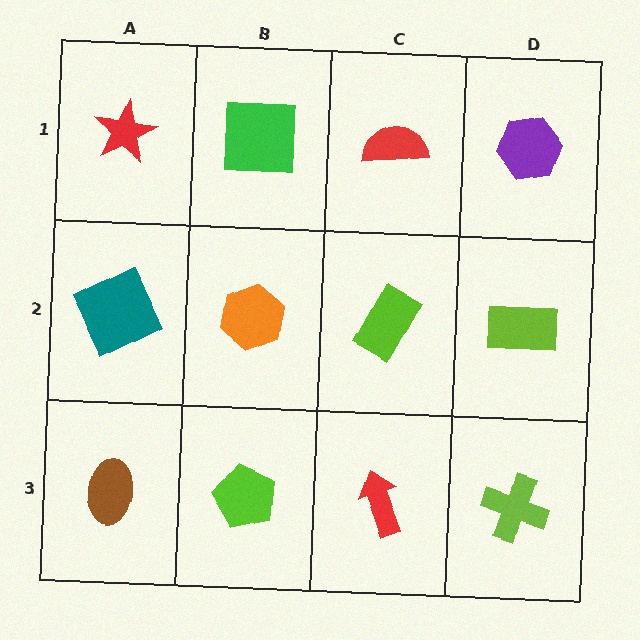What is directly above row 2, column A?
A red star.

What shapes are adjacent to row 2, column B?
A green square (row 1, column B), a lime pentagon (row 3, column B), a teal square (row 2, column A), a lime rectangle (row 2, column C).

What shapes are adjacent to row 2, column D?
A purple hexagon (row 1, column D), a lime cross (row 3, column D), a lime rectangle (row 2, column C).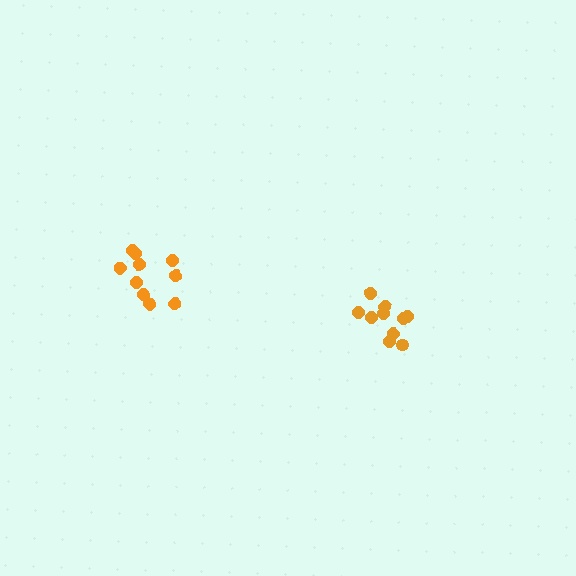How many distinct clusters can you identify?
There are 2 distinct clusters.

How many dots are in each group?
Group 1: 11 dots, Group 2: 10 dots (21 total).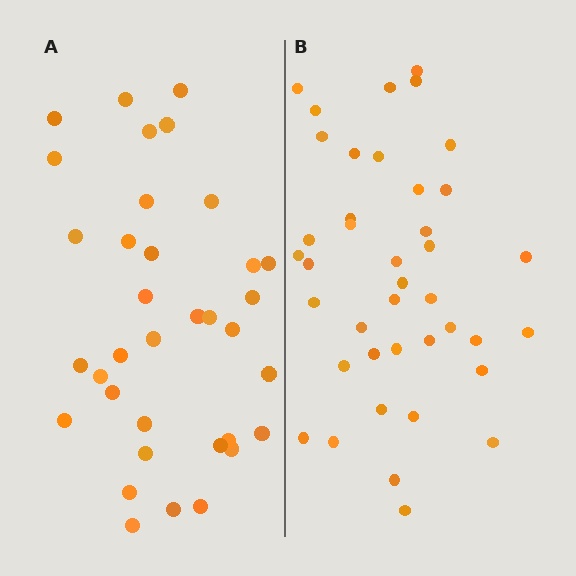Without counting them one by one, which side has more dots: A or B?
Region B (the right region) has more dots.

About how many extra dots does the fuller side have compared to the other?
Region B has about 5 more dots than region A.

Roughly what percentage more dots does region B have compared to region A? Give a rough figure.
About 15% more.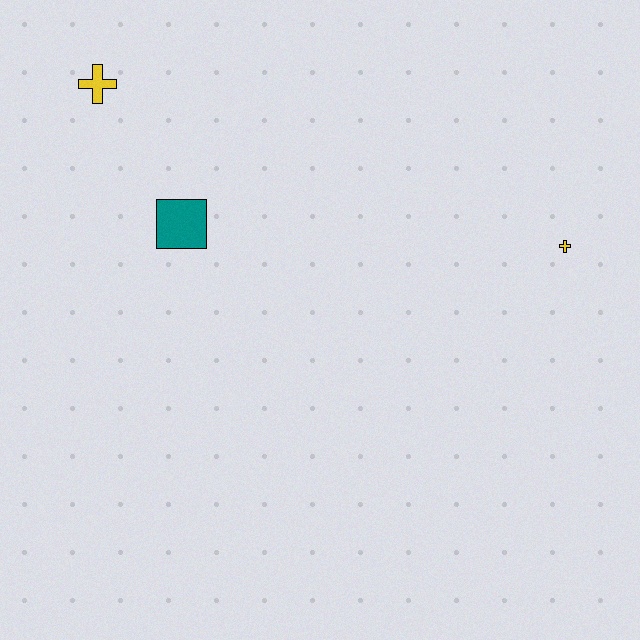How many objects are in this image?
There are 3 objects.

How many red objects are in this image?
There are no red objects.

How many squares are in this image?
There is 1 square.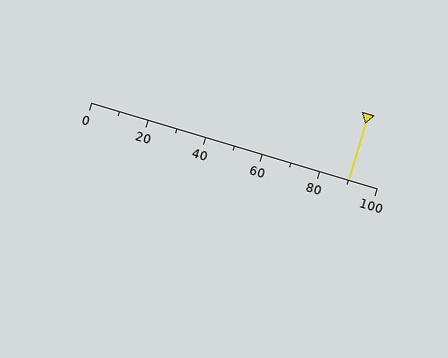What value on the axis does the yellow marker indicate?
The marker indicates approximately 90.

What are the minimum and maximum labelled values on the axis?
The axis runs from 0 to 100.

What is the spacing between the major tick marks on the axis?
The major ticks are spaced 20 apart.